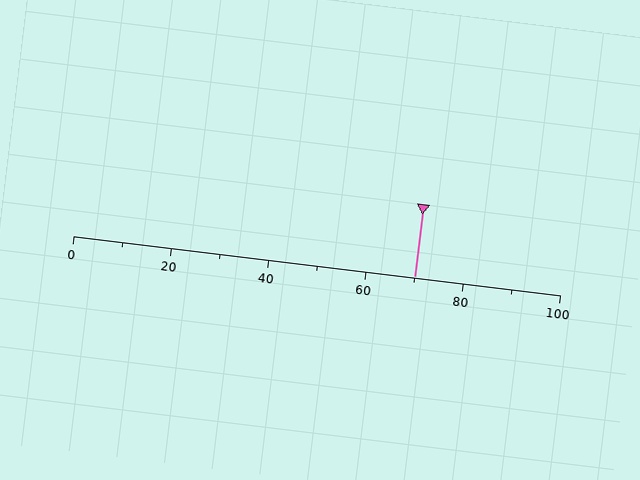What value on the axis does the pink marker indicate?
The marker indicates approximately 70.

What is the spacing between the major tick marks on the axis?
The major ticks are spaced 20 apart.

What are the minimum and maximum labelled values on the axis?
The axis runs from 0 to 100.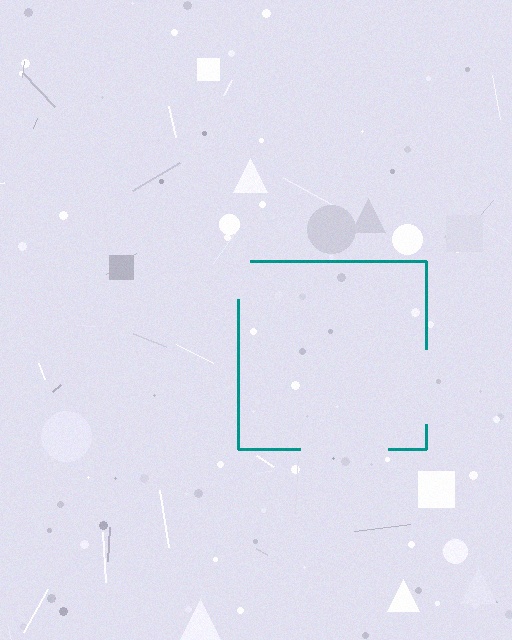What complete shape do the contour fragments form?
The contour fragments form a square.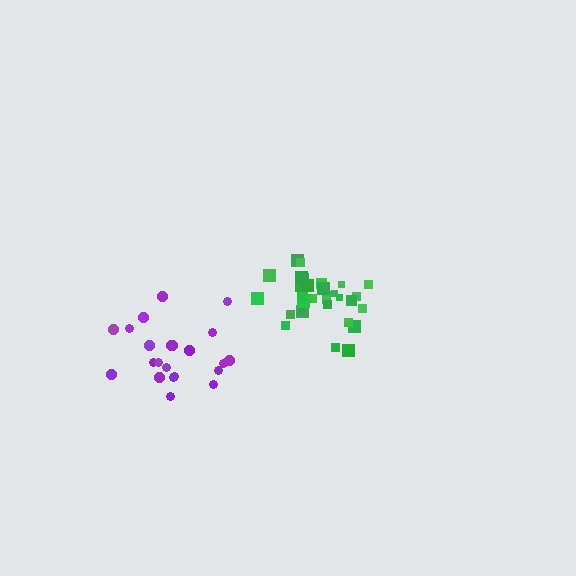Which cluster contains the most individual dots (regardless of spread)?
Green (32).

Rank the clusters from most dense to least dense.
green, purple.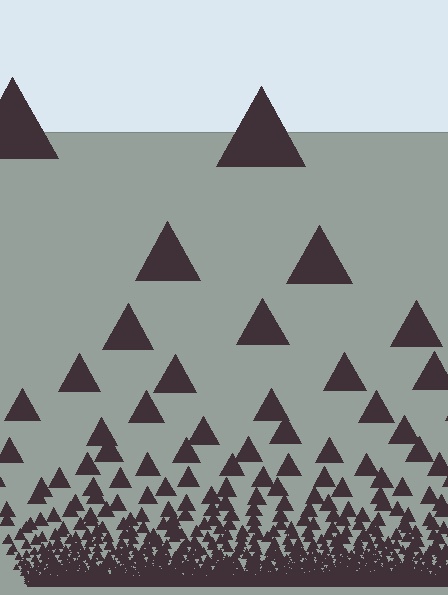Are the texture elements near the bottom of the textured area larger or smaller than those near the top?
Smaller. The gradient is inverted — elements near the bottom are smaller and denser.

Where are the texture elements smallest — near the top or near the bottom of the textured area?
Near the bottom.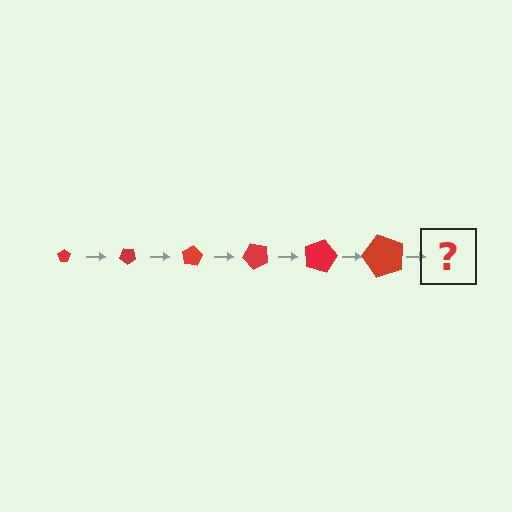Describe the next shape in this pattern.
It should be a pentagon, larger than the previous one and rotated 240 degrees from the start.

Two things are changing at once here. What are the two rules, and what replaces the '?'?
The two rules are that the pentagon grows larger each step and it rotates 40 degrees each step. The '?' should be a pentagon, larger than the previous one and rotated 240 degrees from the start.